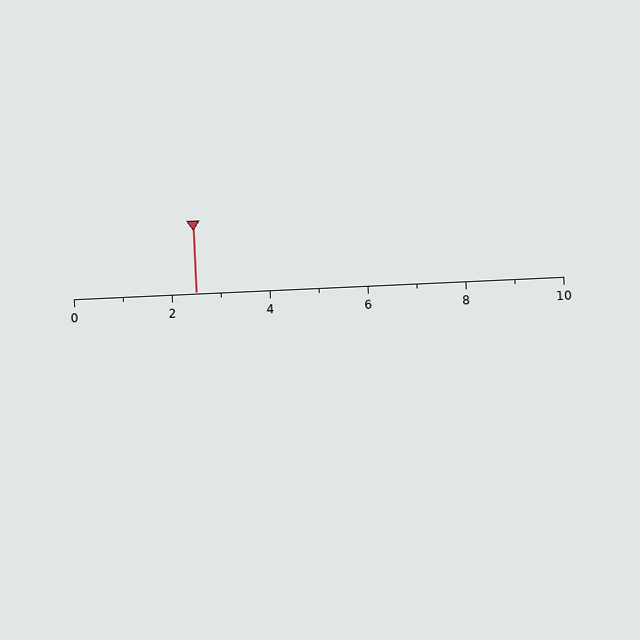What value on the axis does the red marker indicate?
The marker indicates approximately 2.5.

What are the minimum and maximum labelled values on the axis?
The axis runs from 0 to 10.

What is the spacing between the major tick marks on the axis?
The major ticks are spaced 2 apart.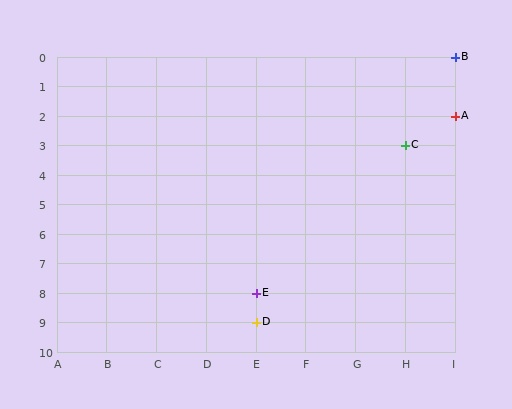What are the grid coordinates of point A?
Point A is at grid coordinates (I, 2).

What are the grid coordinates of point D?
Point D is at grid coordinates (E, 9).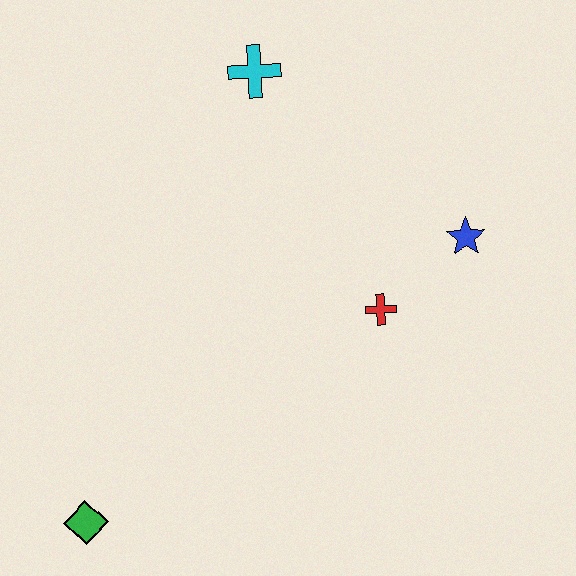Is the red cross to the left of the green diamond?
No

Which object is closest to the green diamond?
The red cross is closest to the green diamond.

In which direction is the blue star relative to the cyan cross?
The blue star is to the right of the cyan cross.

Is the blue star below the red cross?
No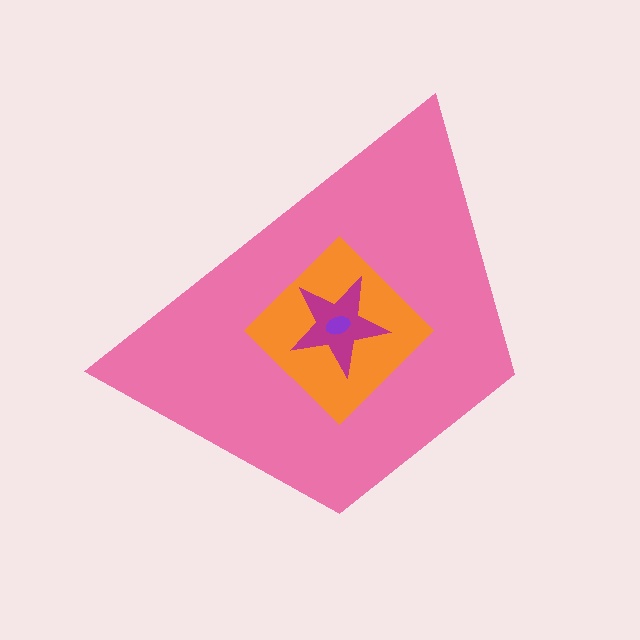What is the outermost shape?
The pink trapezoid.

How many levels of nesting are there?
4.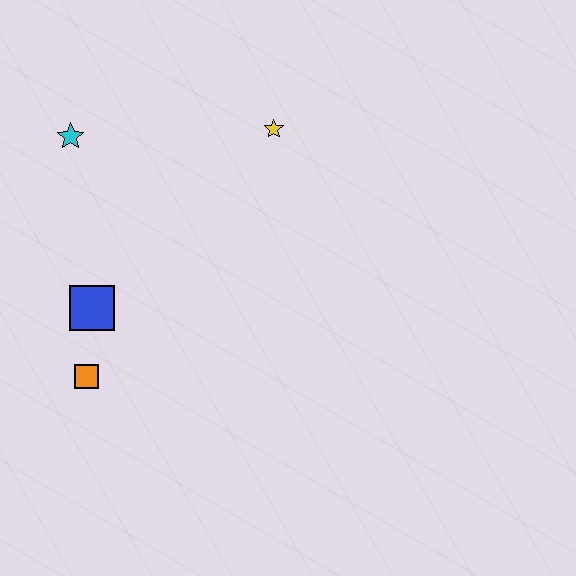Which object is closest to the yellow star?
The cyan star is closest to the yellow star.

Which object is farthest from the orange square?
The yellow star is farthest from the orange square.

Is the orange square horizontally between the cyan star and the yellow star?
Yes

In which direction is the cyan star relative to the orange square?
The cyan star is above the orange square.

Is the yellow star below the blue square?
No